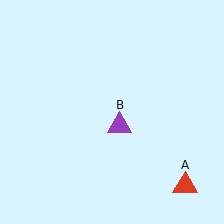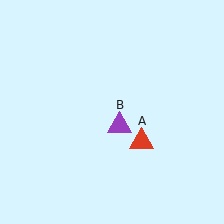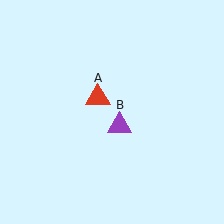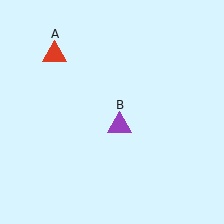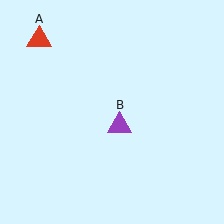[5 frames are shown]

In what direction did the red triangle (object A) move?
The red triangle (object A) moved up and to the left.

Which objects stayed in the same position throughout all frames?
Purple triangle (object B) remained stationary.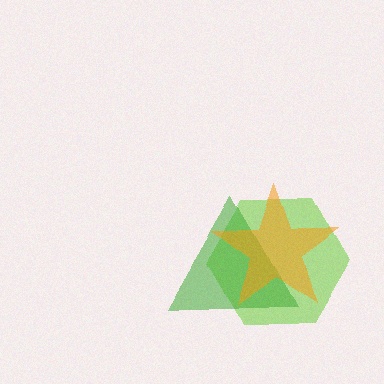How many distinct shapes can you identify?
There are 3 distinct shapes: a lime hexagon, a green triangle, an orange star.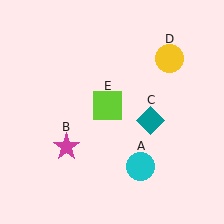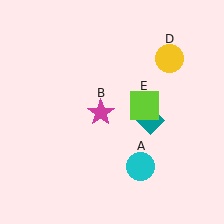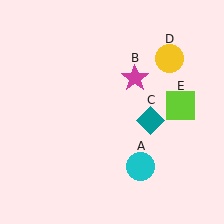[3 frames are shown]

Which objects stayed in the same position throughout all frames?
Cyan circle (object A) and teal diamond (object C) and yellow circle (object D) remained stationary.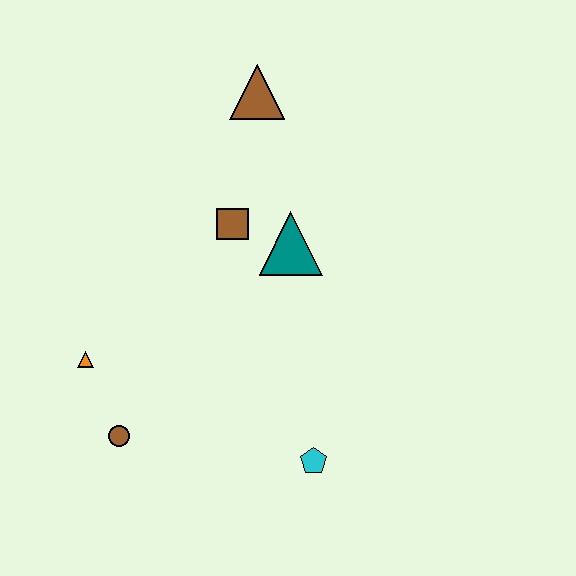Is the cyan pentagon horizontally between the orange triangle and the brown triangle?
No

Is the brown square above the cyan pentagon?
Yes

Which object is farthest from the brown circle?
The brown triangle is farthest from the brown circle.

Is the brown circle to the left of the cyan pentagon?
Yes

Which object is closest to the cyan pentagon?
The brown circle is closest to the cyan pentagon.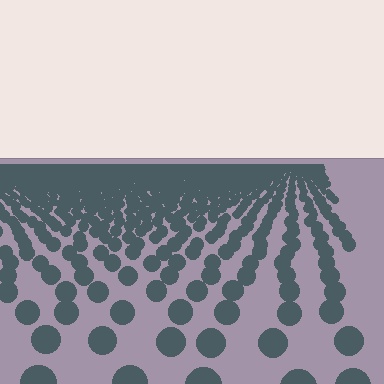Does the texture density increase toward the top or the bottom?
Density increases toward the top.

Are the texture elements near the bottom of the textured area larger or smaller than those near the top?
Larger. Near the bottom, elements are closer to the viewer and appear at a bigger on-screen size.